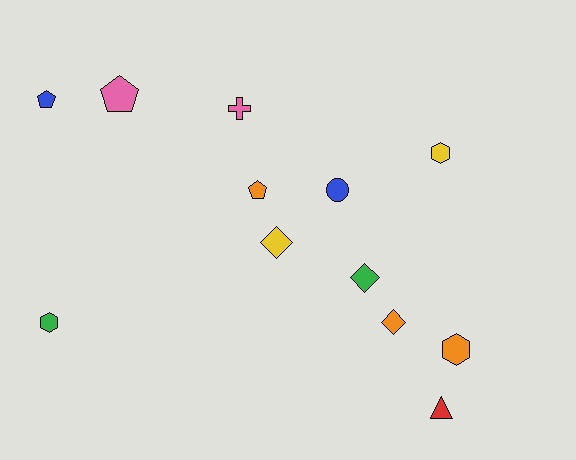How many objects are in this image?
There are 12 objects.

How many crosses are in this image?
There is 1 cross.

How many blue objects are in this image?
There are 2 blue objects.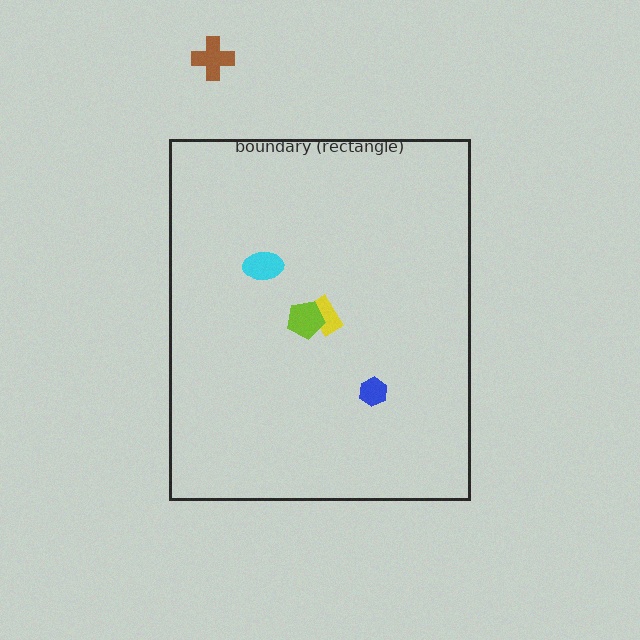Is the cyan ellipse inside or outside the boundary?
Inside.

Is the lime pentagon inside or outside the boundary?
Inside.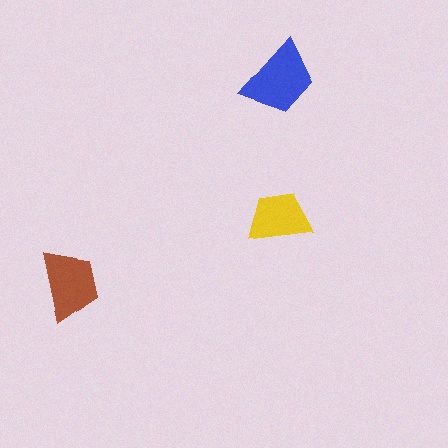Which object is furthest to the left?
The brown trapezoid is leftmost.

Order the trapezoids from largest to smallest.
the blue one, the brown one, the yellow one.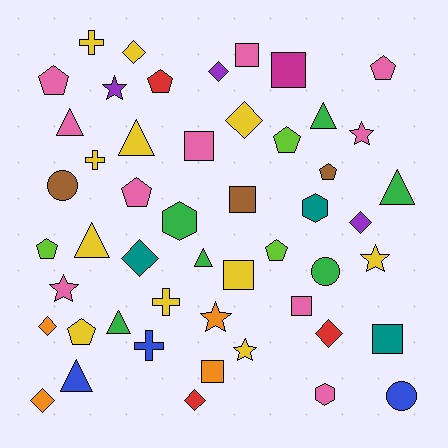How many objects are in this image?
There are 50 objects.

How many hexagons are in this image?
There are 3 hexagons.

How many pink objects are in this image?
There are 10 pink objects.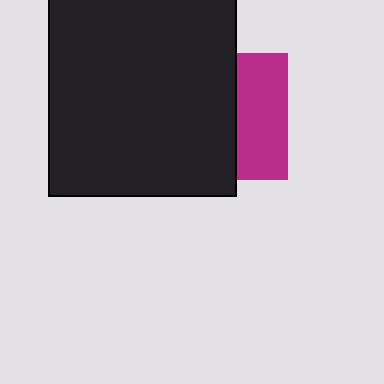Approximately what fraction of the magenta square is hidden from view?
Roughly 61% of the magenta square is hidden behind the black rectangle.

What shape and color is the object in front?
The object in front is a black rectangle.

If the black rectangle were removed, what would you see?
You would see the complete magenta square.